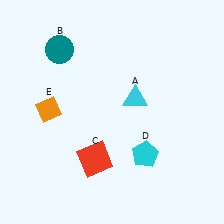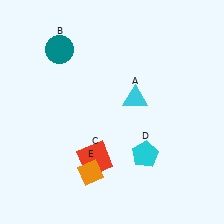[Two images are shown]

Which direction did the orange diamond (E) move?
The orange diamond (E) moved down.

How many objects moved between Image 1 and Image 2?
1 object moved between the two images.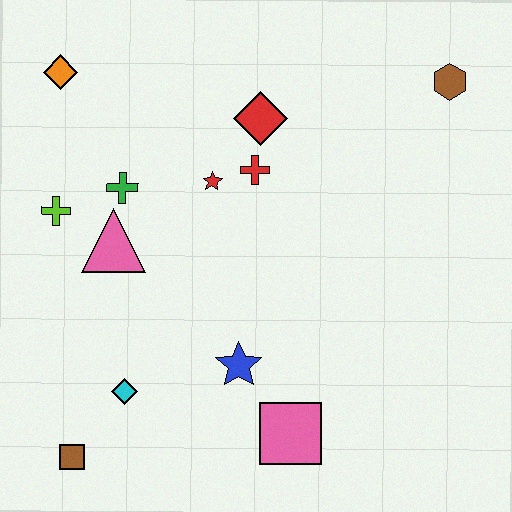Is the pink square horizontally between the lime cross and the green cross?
No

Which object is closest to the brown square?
The cyan diamond is closest to the brown square.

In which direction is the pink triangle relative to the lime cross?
The pink triangle is to the right of the lime cross.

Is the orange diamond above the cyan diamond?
Yes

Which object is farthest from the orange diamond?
The pink square is farthest from the orange diamond.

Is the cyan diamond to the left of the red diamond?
Yes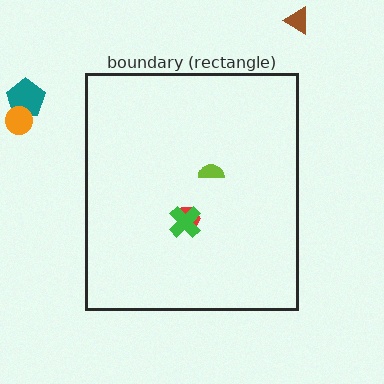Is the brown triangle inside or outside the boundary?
Outside.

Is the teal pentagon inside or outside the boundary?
Outside.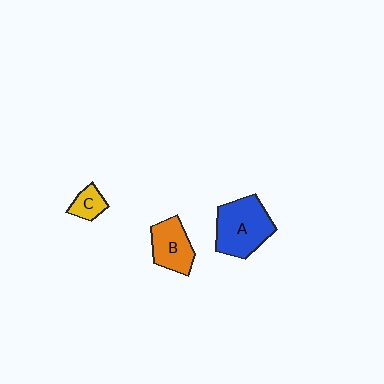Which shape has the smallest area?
Shape C (yellow).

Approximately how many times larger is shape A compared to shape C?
Approximately 3.1 times.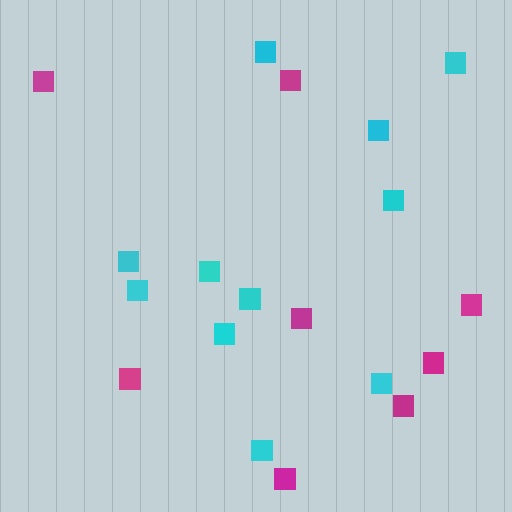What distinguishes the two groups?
There are 2 groups: one group of cyan squares (11) and one group of magenta squares (8).